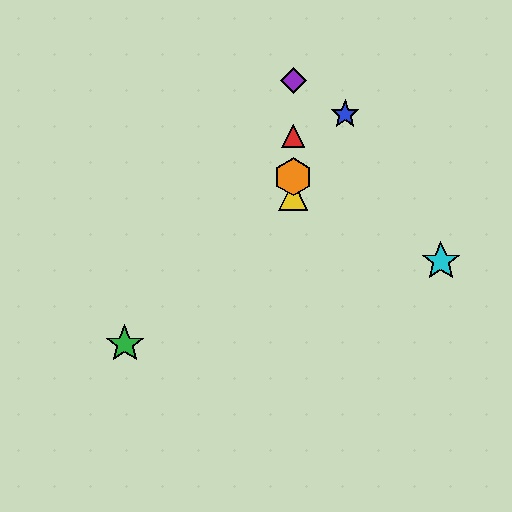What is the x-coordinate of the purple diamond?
The purple diamond is at x≈293.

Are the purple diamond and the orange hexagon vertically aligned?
Yes, both are at x≈293.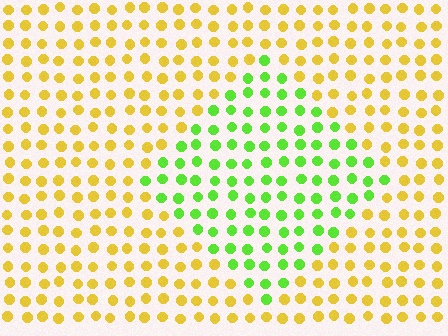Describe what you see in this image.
The image is filled with small yellow elements in a uniform arrangement. A diamond-shaped region is visible where the elements are tinted to a slightly different hue, forming a subtle color boundary.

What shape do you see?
I see a diamond.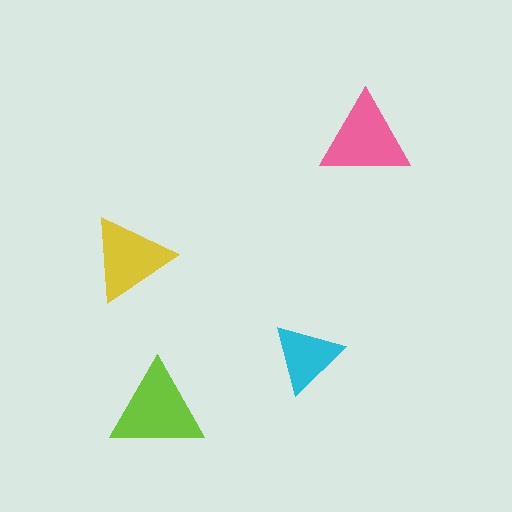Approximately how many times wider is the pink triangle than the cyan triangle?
About 1.5 times wider.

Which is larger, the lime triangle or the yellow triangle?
The lime one.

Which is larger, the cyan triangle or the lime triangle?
The lime one.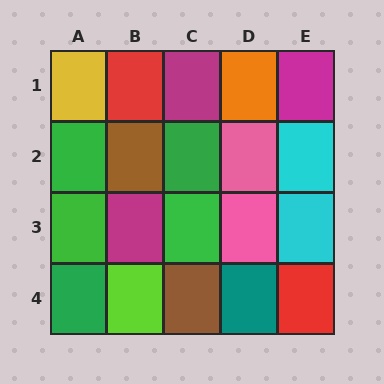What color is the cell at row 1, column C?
Magenta.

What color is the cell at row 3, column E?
Cyan.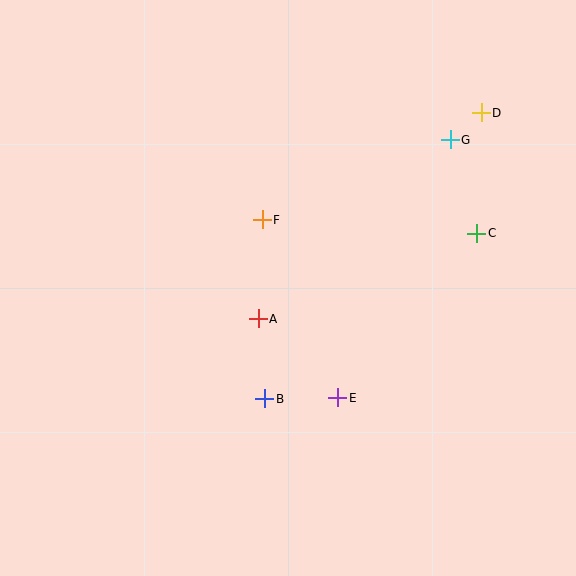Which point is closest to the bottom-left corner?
Point B is closest to the bottom-left corner.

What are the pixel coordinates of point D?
Point D is at (481, 113).